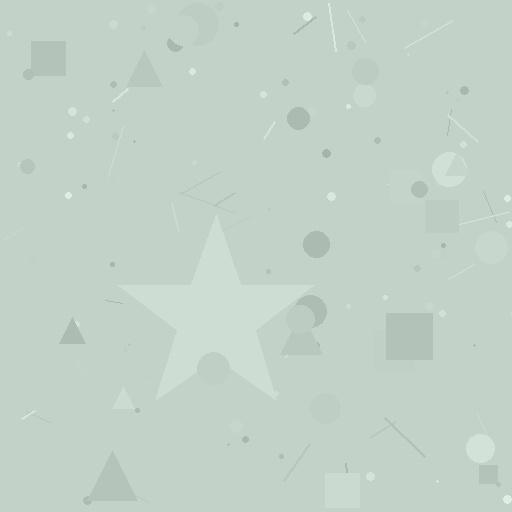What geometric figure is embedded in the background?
A star is embedded in the background.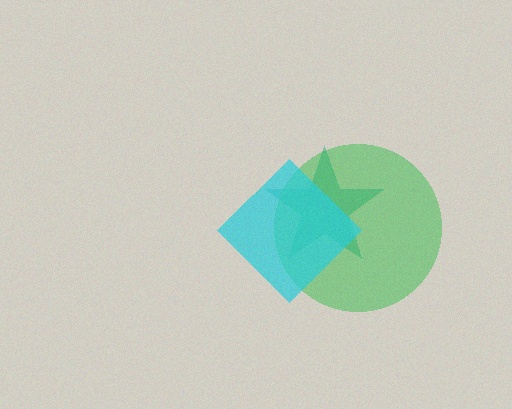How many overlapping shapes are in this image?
There are 3 overlapping shapes in the image.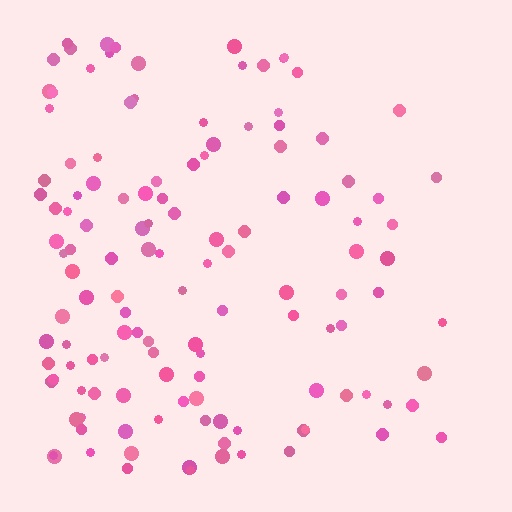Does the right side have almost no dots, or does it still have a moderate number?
Still a moderate number, just noticeably fewer than the left.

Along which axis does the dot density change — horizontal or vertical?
Horizontal.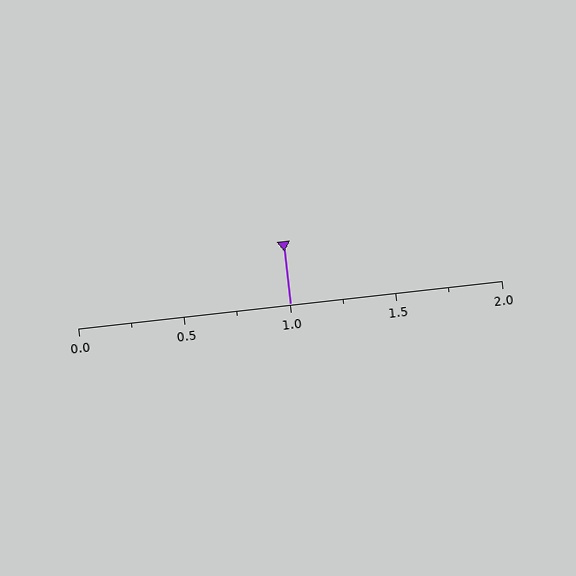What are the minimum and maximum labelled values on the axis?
The axis runs from 0.0 to 2.0.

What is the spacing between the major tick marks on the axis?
The major ticks are spaced 0.5 apart.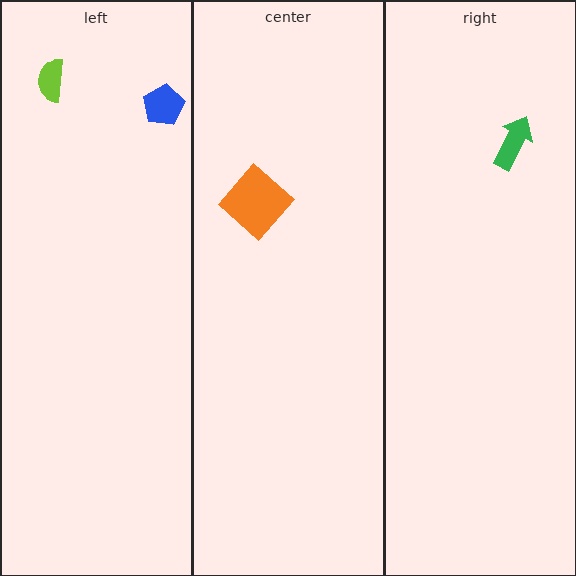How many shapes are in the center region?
1.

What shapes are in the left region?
The lime semicircle, the blue pentagon.